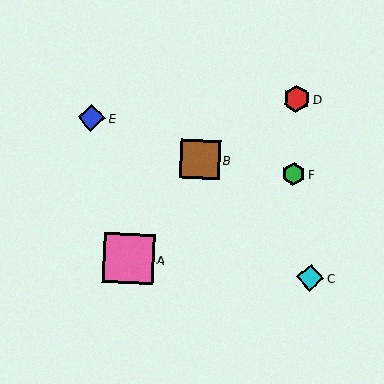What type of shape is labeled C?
Shape C is a cyan diamond.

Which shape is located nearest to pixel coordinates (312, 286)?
The cyan diamond (labeled C) at (310, 278) is nearest to that location.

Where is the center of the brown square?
The center of the brown square is at (200, 159).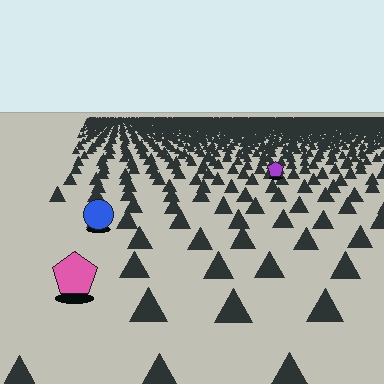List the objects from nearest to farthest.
From nearest to farthest: the pink pentagon, the blue circle, the purple pentagon.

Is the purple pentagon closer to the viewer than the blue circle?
No. The blue circle is closer — you can tell from the texture gradient: the ground texture is coarser near it.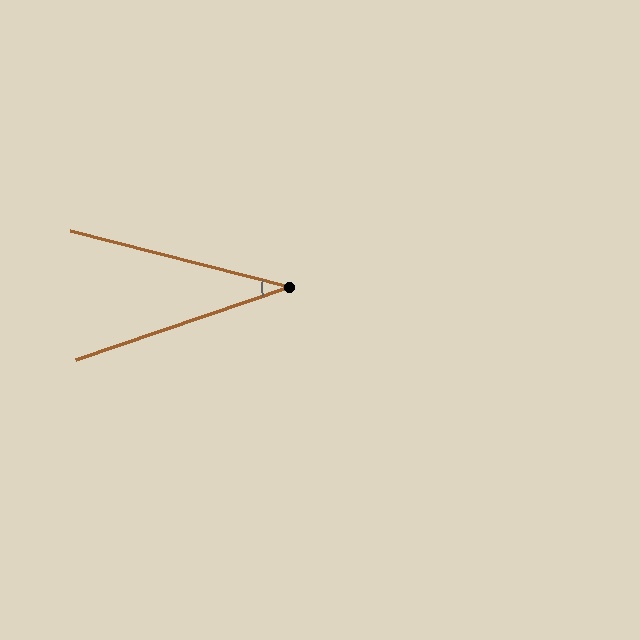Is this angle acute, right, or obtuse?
It is acute.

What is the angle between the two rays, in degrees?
Approximately 33 degrees.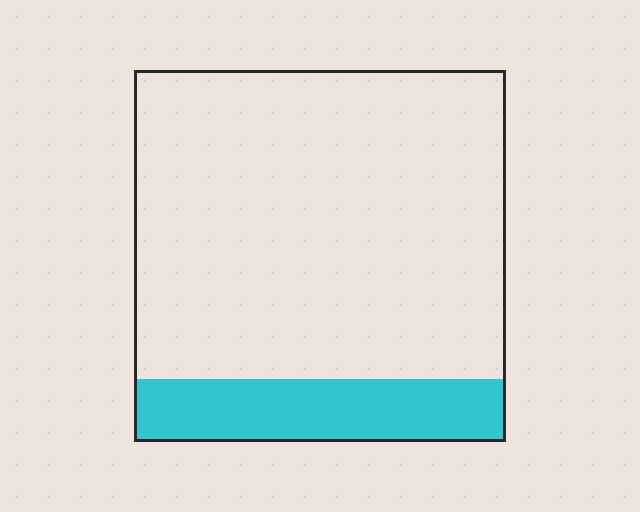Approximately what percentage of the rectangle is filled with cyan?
Approximately 15%.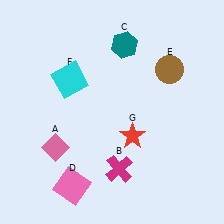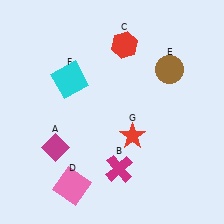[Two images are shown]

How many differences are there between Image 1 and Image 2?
There are 2 differences between the two images.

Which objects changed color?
A changed from pink to magenta. C changed from teal to red.